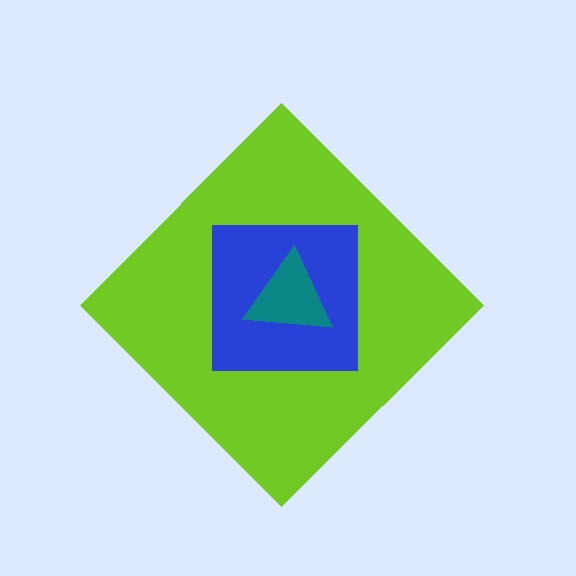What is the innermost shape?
The teal triangle.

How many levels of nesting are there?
3.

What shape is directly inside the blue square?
The teal triangle.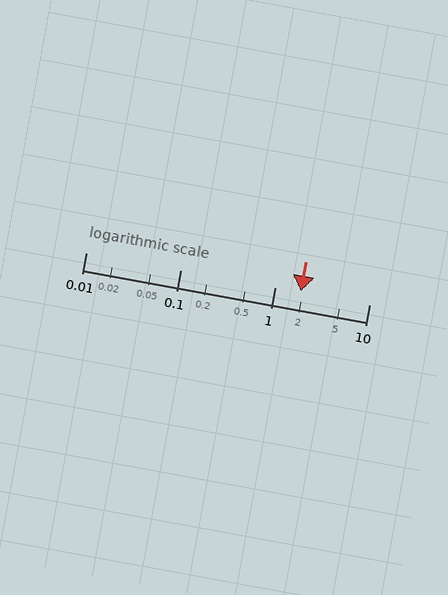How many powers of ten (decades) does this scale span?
The scale spans 3 decades, from 0.01 to 10.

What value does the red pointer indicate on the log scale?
The pointer indicates approximately 1.9.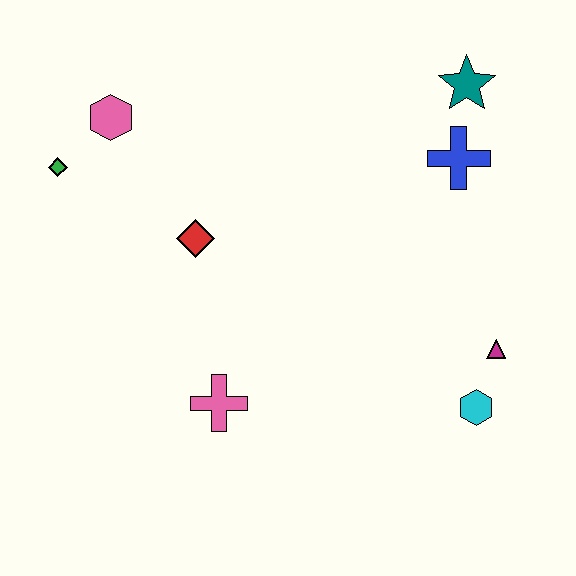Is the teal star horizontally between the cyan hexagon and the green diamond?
Yes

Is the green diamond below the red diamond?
No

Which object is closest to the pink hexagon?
The green diamond is closest to the pink hexagon.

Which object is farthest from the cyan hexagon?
The green diamond is farthest from the cyan hexagon.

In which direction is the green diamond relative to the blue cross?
The green diamond is to the left of the blue cross.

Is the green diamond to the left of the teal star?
Yes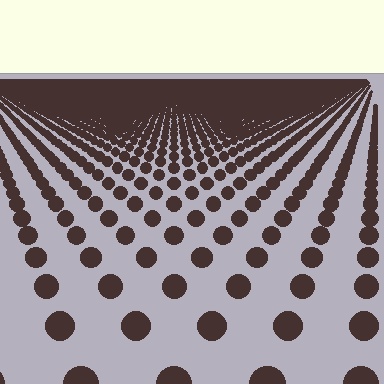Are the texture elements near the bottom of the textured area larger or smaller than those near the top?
Larger. Near the bottom, elements are closer to the viewer and appear at a bigger on-screen size.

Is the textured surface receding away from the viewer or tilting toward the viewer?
The surface is receding away from the viewer. Texture elements get smaller and denser toward the top.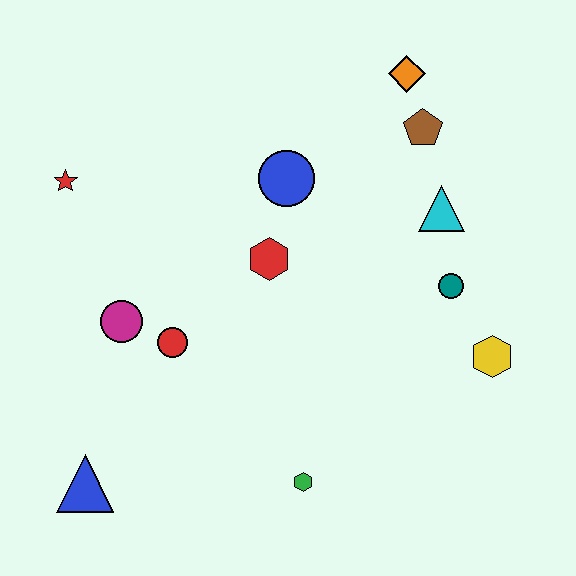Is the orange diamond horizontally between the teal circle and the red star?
Yes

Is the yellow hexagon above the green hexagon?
Yes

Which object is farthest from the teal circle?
The blue triangle is farthest from the teal circle.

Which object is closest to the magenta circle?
The red circle is closest to the magenta circle.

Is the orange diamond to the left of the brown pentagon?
Yes